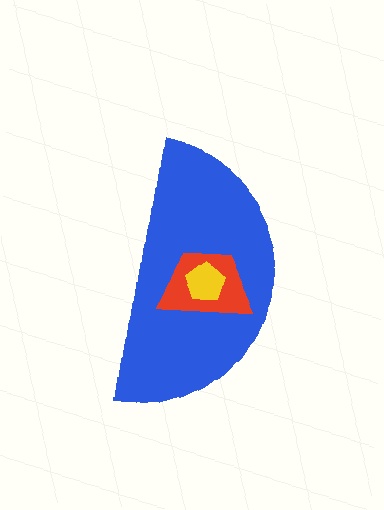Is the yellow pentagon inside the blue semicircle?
Yes.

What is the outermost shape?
The blue semicircle.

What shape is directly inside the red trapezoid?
The yellow pentagon.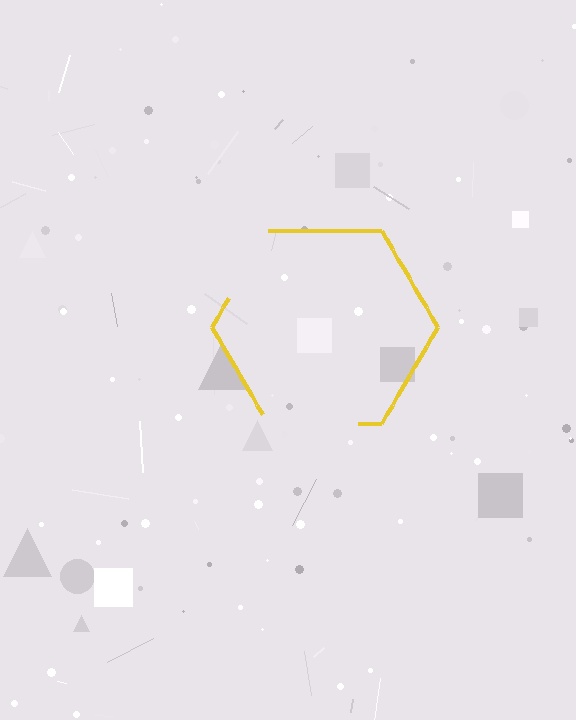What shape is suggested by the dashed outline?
The dashed outline suggests a hexagon.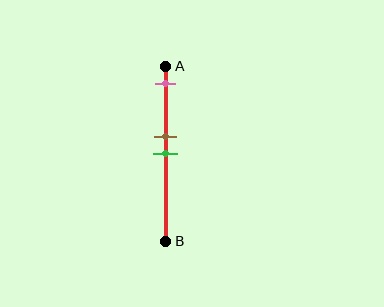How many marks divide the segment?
There are 3 marks dividing the segment.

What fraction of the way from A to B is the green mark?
The green mark is approximately 50% (0.5) of the way from A to B.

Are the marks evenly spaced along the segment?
No, the marks are not evenly spaced.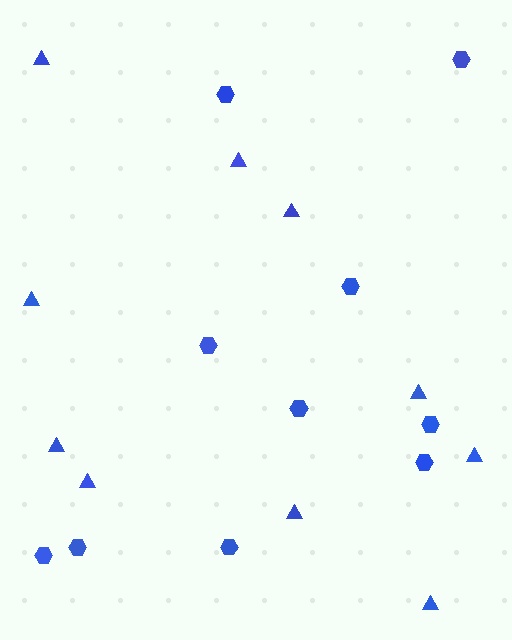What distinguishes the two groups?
There are 2 groups: one group of hexagons (10) and one group of triangles (10).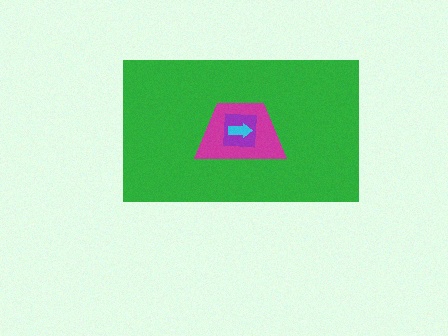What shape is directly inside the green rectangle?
The magenta trapezoid.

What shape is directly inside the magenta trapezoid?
The purple square.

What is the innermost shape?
The cyan arrow.